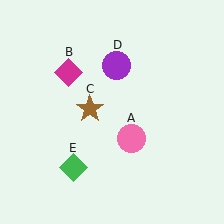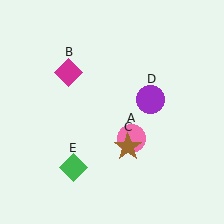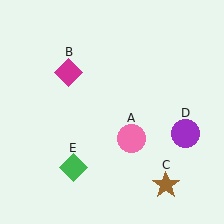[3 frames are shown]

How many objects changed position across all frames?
2 objects changed position: brown star (object C), purple circle (object D).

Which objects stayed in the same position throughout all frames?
Pink circle (object A) and magenta diamond (object B) and green diamond (object E) remained stationary.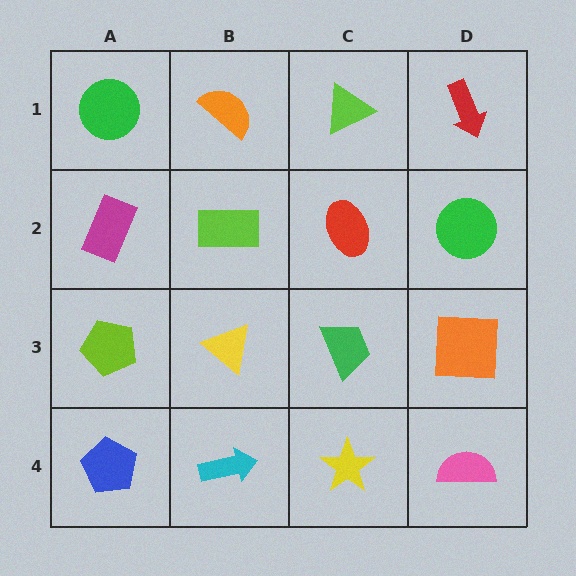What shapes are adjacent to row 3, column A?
A magenta rectangle (row 2, column A), a blue pentagon (row 4, column A), a yellow triangle (row 3, column B).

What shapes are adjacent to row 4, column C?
A green trapezoid (row 3, column C), a cyan arrow (row 4, column B), a pink semicircle (row 4, column D).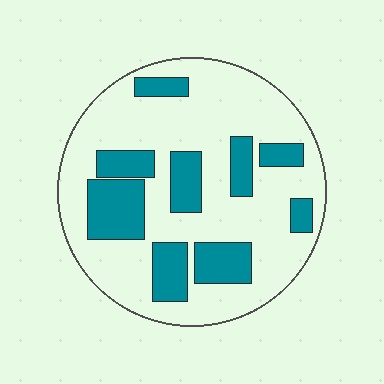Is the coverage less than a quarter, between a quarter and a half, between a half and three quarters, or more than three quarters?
Between a quarter and a half.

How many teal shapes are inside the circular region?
9.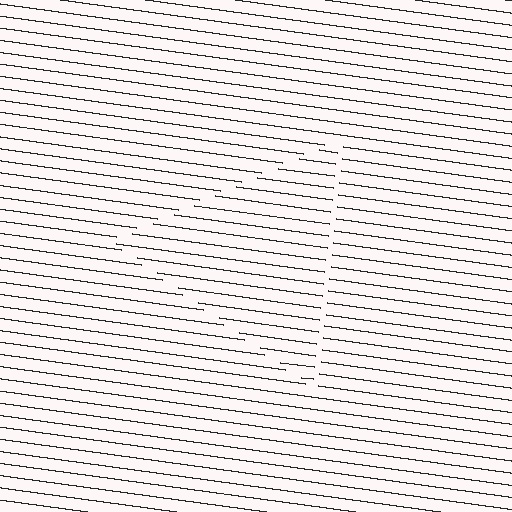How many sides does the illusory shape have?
3 sides — the line-ends trace a triangle.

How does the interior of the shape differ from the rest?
The interior of the shape contains the same grating, shifted by half a period — the contour is defined by the phase discontinuity where line-ends from the inner and outer gratings abut.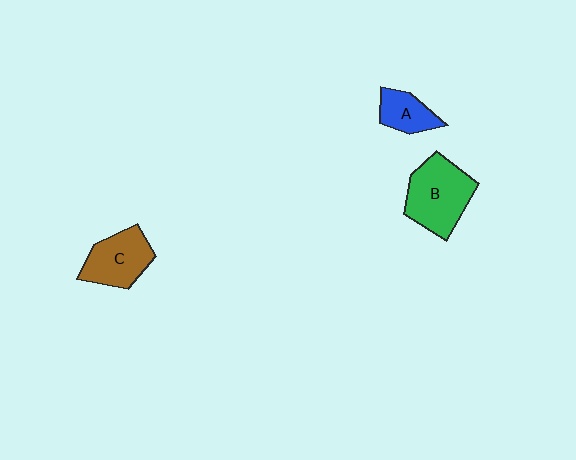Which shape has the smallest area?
Shape A (blue).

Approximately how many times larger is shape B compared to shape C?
Approximately 1.3 times.